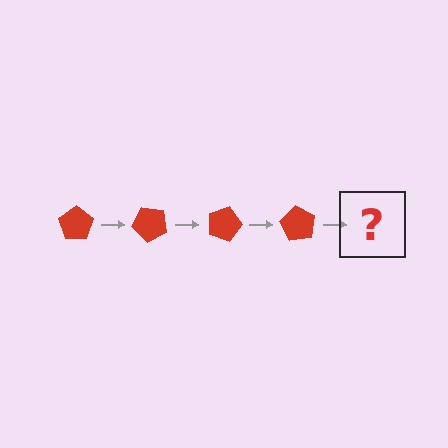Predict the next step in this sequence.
The next step is a red pentagon rotated 180 degrees.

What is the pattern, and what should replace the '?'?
The pattern is that the pentagon rotates 45 degrees each step. The '?' should be a red pentagon rotated 180 degrees.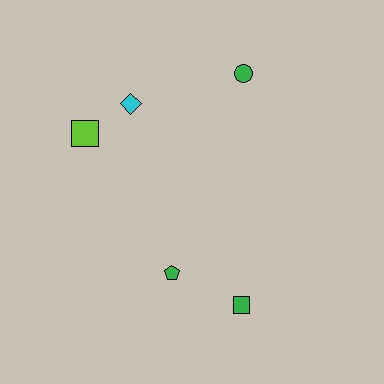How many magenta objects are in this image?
There are no magenta objects.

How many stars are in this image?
There are no stars.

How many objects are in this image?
There are 5 objects.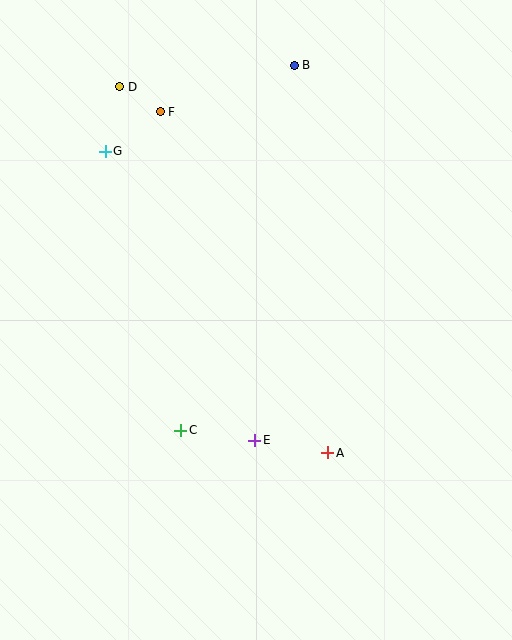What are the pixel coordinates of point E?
Point E is at (255, 440).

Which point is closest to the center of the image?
Point E at (255, 440) is closest to the center.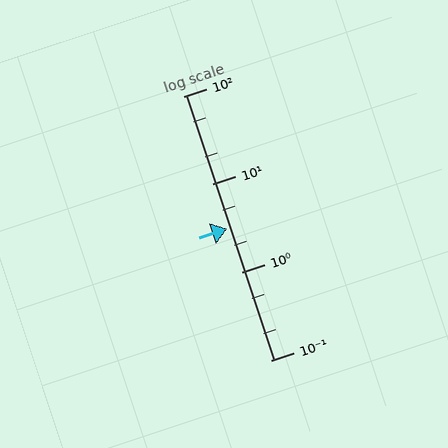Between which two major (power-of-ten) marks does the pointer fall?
The pointer is between 1 and 10.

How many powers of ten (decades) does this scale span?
The scale spans 3 decades, from 0.1 to 100.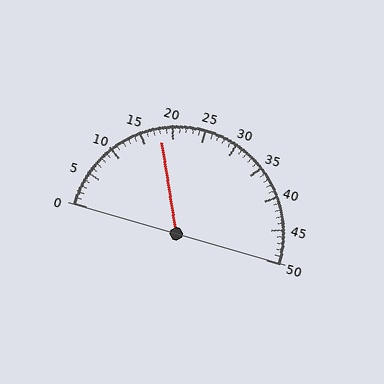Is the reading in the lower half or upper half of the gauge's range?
The reading is in the lower half of the range (0 to 50).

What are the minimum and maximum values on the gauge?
The gauge ranges from 0 to 50.